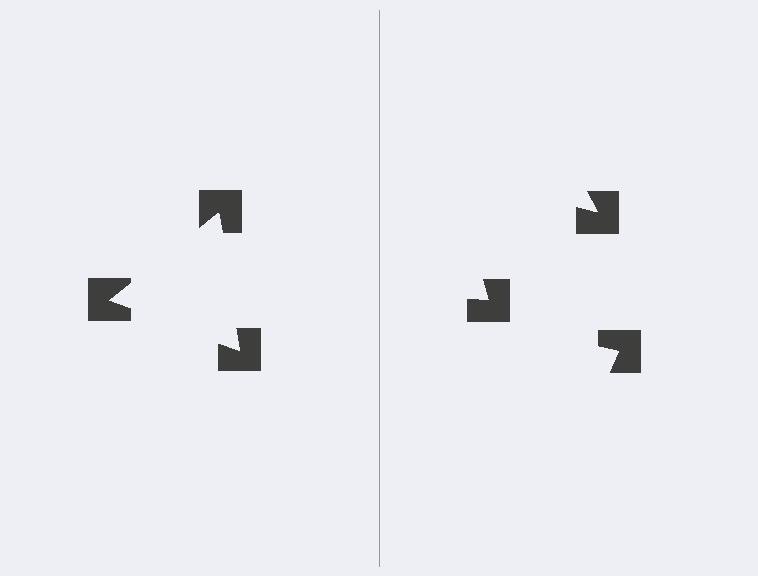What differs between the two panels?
The notched squares are positioned identically on both sides; only the wedge orientations differ. On the left they align to a triangle; on the right they are misaligned.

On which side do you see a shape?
An illusory triangle appears on the left side. On the right side the wedge cuts are rotated, so no coherent shape forms.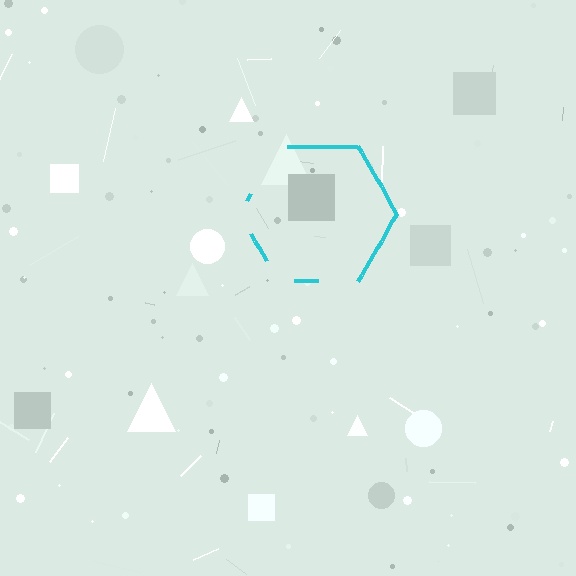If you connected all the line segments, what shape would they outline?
They would outline a hexagon.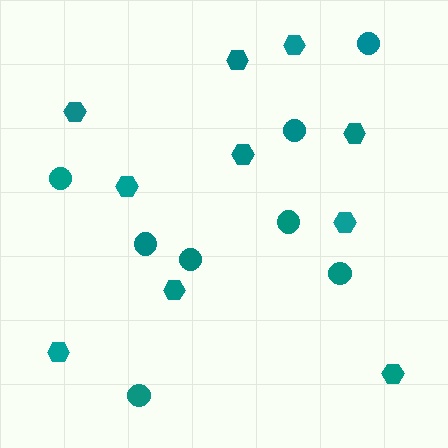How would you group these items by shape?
There are 2 groups: one group of circles (8) and one group of hexagons (10).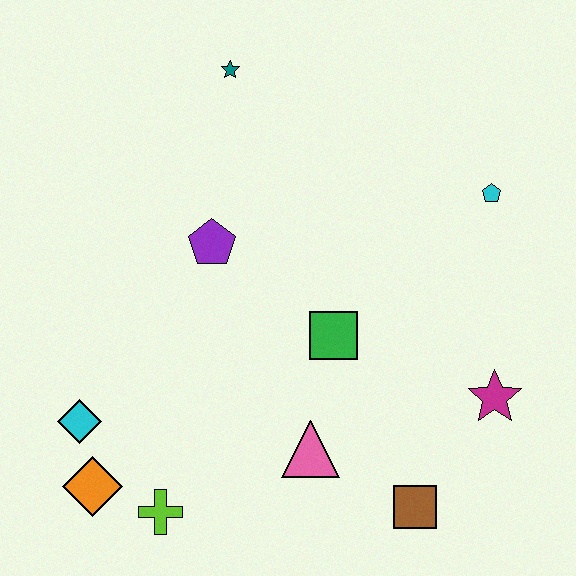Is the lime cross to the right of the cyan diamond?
Yes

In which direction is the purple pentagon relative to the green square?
The purple pentagon is to the left of the green square.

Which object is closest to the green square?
The pink triangle is closest to the green square.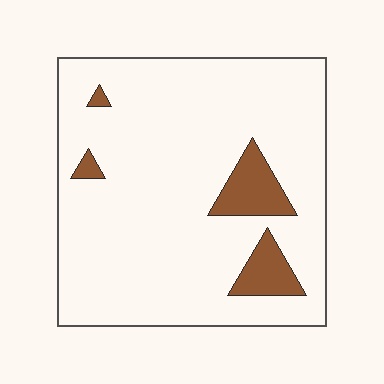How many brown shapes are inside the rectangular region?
4.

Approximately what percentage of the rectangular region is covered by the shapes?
Approximately 10%.